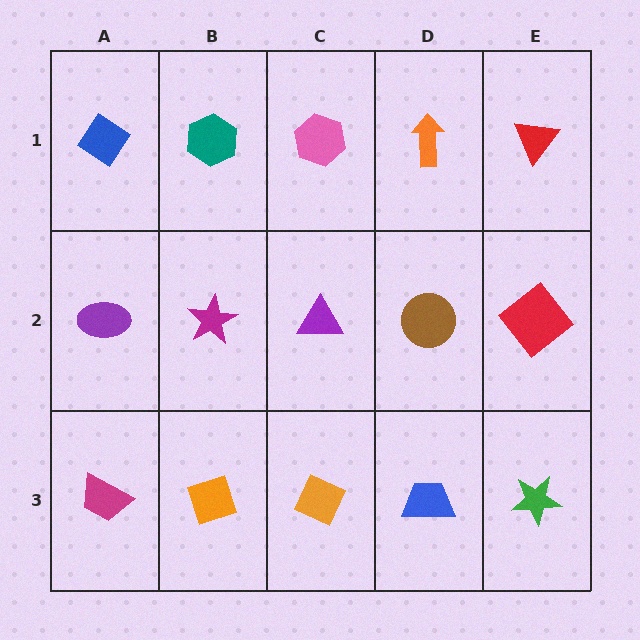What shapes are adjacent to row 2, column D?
An orange arrow (row 1, column D), a blue trapezoid (row 3, column D), a purple triangle (row 2, column C), a red diamond (row 2, column E).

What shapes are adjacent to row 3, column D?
A brown circle (row 2, column D), an orange diamond (row 3, column C), a green star (row 3, column E).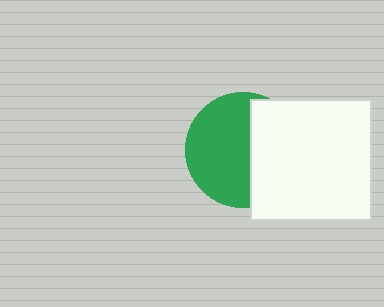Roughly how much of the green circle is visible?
About half of it is visible (roughly 58%).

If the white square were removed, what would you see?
You would see the complete green circle.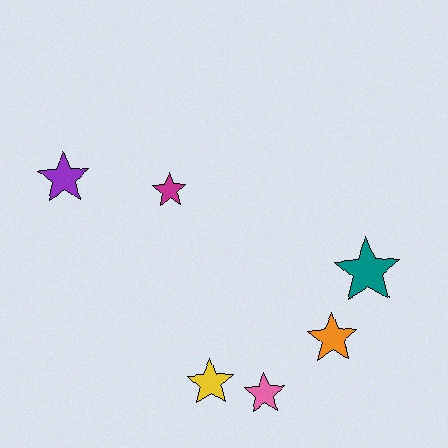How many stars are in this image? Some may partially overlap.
There are 6 stars.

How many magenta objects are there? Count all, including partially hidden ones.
There is 1 magenta object.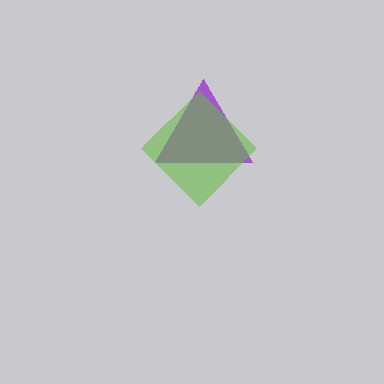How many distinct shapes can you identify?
There are 2 distinct shapes: a purple triangle, a lime diamond.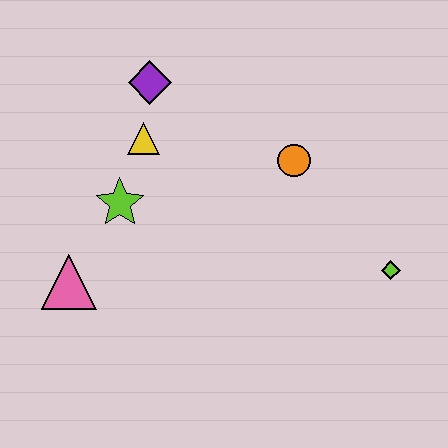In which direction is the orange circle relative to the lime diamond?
The orange circle is above the lime diamond.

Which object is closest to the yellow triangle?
The purple diamond is closest to the yellow triangle.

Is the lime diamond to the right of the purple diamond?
Yes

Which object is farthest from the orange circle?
The pink triangle is farthest from the orange circle.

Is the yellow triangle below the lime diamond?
No